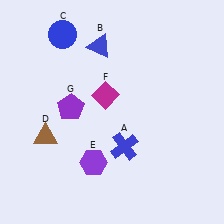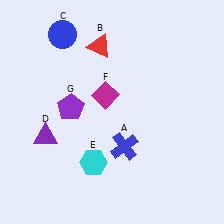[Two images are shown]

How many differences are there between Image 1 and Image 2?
There are 3 differences between the two images.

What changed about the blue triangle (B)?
In Image 1, B is blue. In Image 2, it changed to red.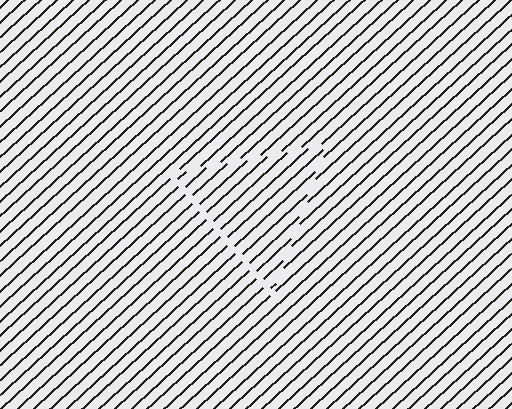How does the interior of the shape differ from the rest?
The interior of the shape contains the same grating, shifted by half a period — the contour is defined by the phase discontinuity where line-ends from the inner and outer gratings abut.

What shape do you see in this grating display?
An illusory triangle. The interior of the shape contains the same grating, shifted by half a period — the contour is defined by the phase discontinuity where line-ends from the inner and outer gratings abut.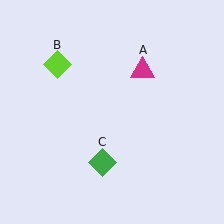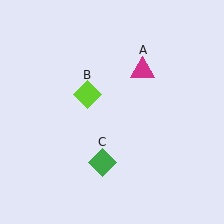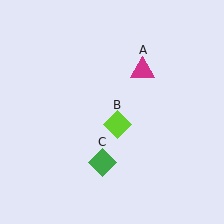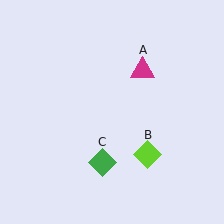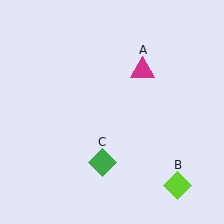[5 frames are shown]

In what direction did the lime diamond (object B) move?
The lime diamond (object B) moved down and to the right.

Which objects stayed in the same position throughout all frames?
Magenta triangle (object A) and green diamond (object C) remained stationary.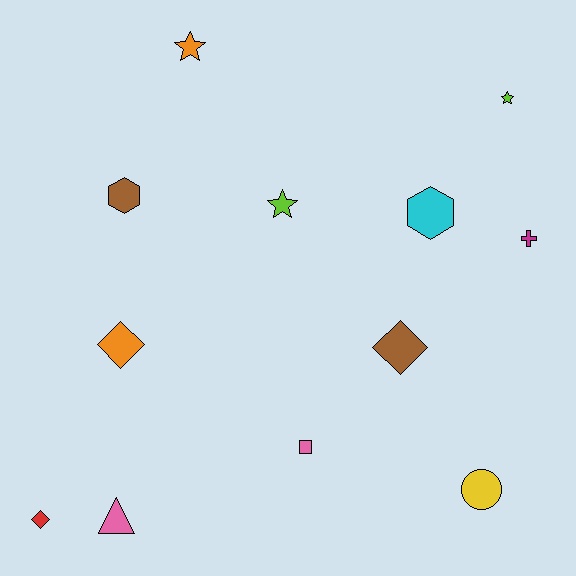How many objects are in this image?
There are 12 objects.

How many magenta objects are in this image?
There is 1 magenta object.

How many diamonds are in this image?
There are 3 diamonds.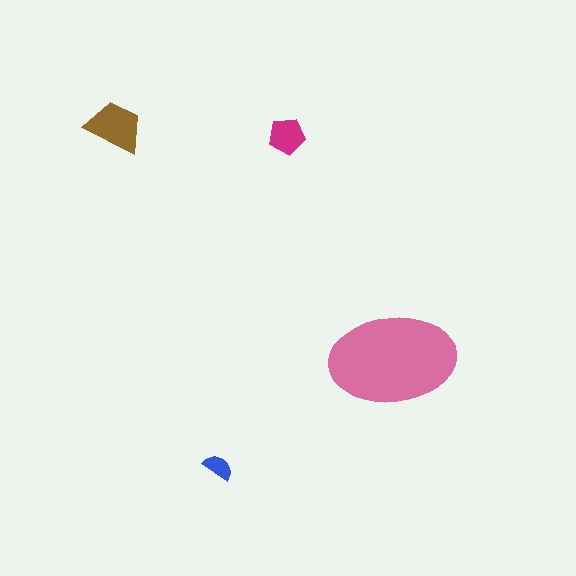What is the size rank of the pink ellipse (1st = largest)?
1st.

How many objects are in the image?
There are 4 objects in the image.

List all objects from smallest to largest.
The blue semicircle, the magenta pentagon, the brown trapezoid, the pink ellipse.